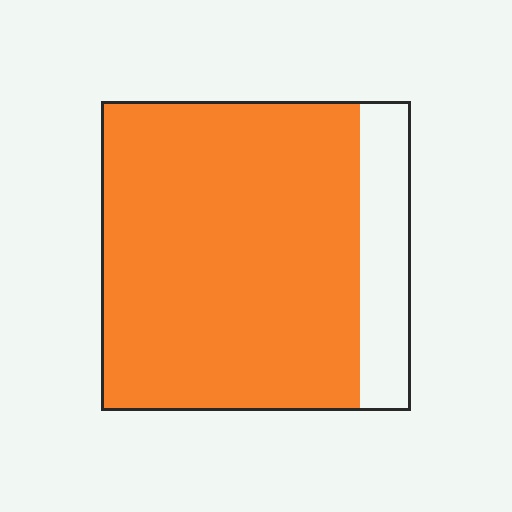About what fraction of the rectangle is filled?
About five sixths (5/6).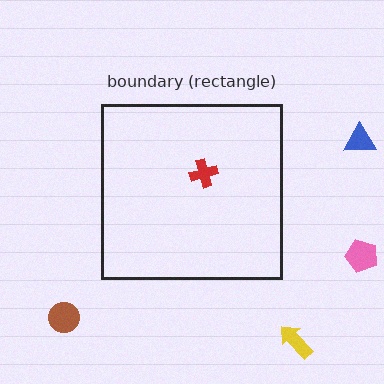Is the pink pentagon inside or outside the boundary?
Outside.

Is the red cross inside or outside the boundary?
Inside.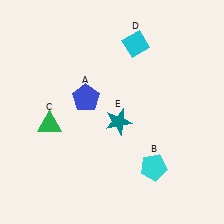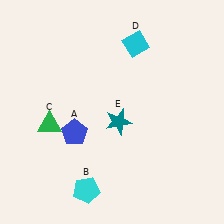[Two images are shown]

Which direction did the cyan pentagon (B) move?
The cyan pentagon (B) moved left.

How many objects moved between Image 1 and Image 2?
2 objects moved between the two images.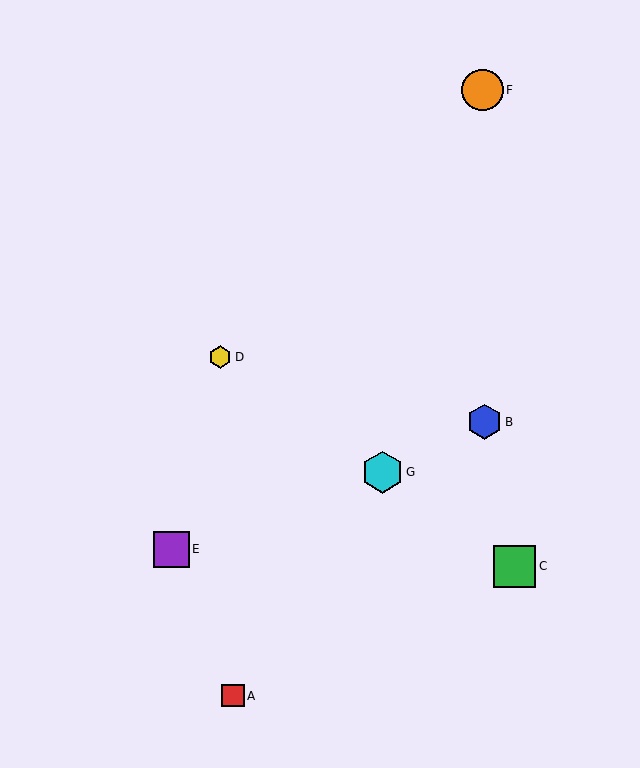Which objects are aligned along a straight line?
Objects C, D, G are aligned along a straight line.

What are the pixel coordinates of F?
Object F is at (482, 90).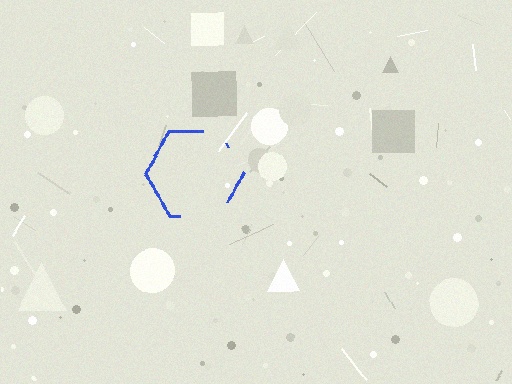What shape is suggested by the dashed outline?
The dashed outline suggests a hexagon.